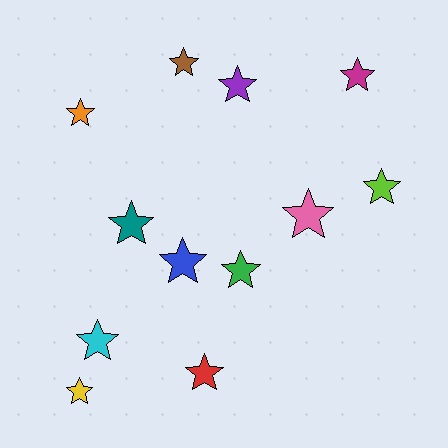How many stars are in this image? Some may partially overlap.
There are 12 stars.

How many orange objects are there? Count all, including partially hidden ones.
There is 1 orange object.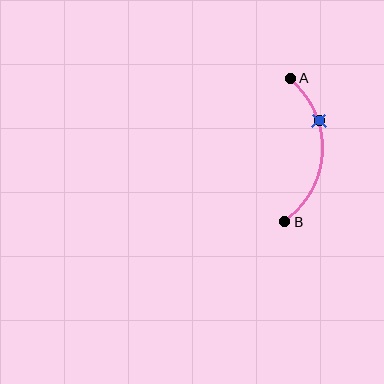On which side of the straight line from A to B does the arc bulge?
The arc bulges to the right of the straight line connecting A and B.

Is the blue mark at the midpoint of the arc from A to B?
No. The blue mark lies on the arc but is closer to endpoint A. The arc midpoint would be at the point on the curve equidistant along the arc from both A and B.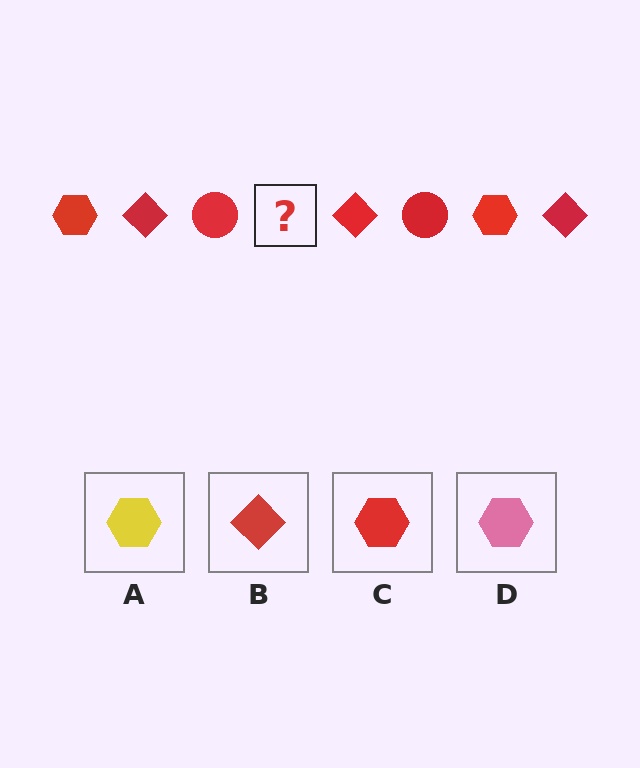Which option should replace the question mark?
Option C.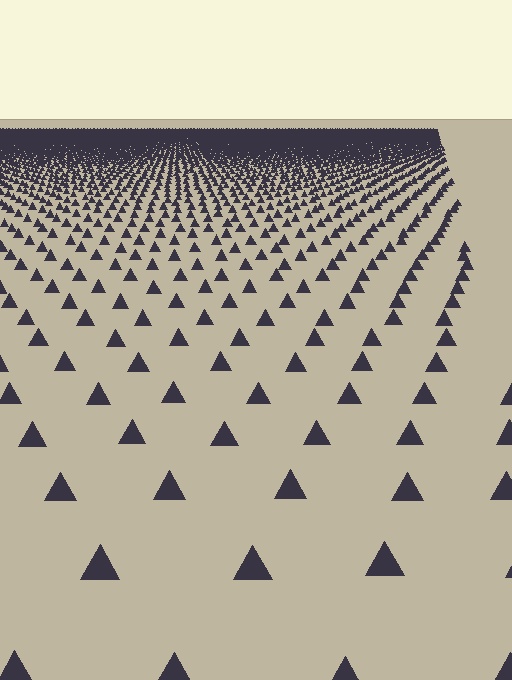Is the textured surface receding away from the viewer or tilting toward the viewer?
The surface is receding away from the viewer. Texture elements get smaller and denser toward the top.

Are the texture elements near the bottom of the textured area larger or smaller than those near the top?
Larger. Near the bottom, elements are closer to the viewer and appear at a bigger on-screen size.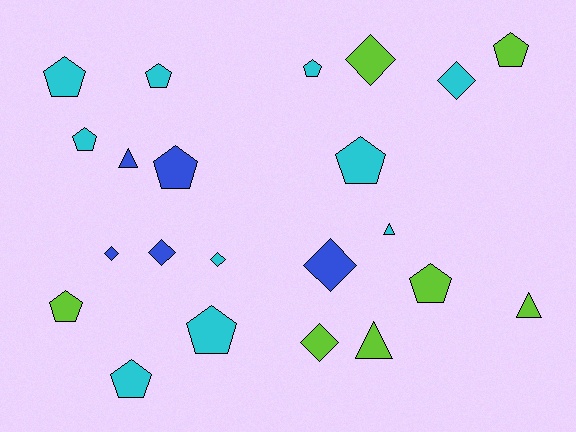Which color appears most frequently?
Cyan, with 10 objects.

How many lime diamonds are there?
There are 2 lime diamonds.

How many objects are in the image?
There are 22 objects.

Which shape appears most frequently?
Pentagon, with 11 objects.